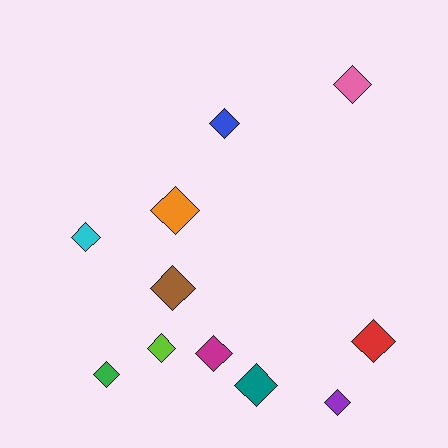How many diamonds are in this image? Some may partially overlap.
There are 11 diamonds.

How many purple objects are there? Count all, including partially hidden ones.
There is 1 purple object.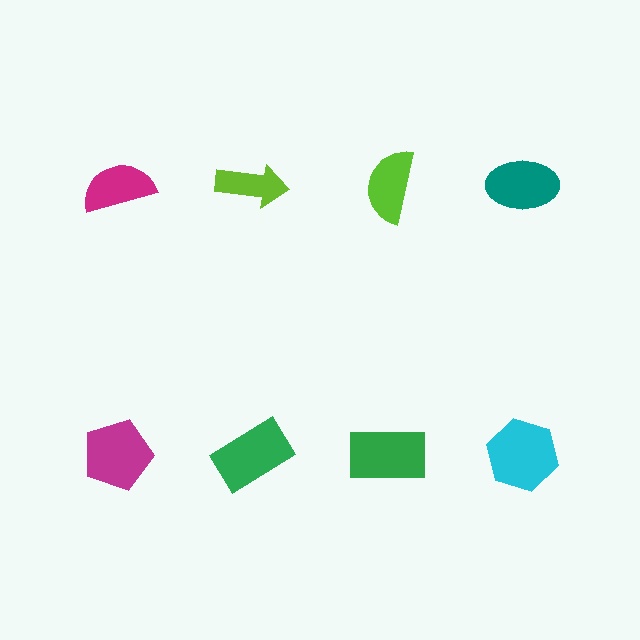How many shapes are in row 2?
4 shapes.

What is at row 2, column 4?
A cyan hexagon.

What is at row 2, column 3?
A green rectangle.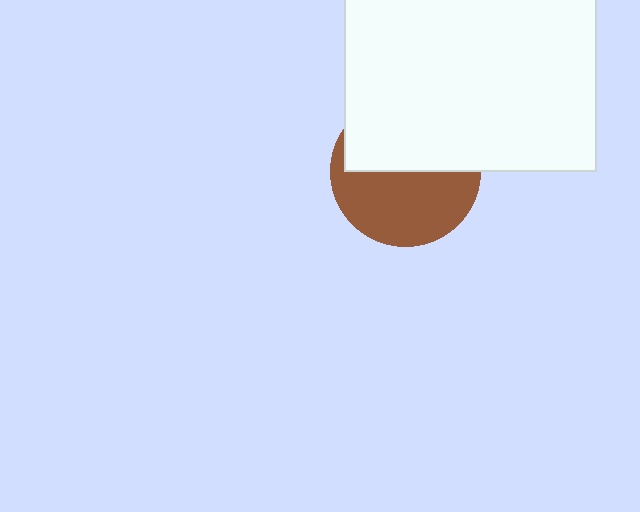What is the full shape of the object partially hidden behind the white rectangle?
The partially hidden object is a brown circle.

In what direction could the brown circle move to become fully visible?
The brown circle could move down. That would shift it out from behind the white rectangle entirely.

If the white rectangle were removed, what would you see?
You would see the complete brown circle.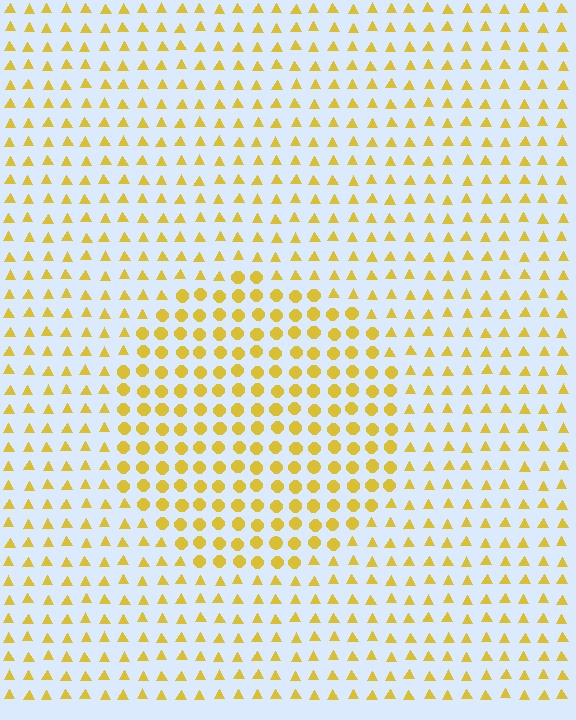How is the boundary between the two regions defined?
The boundary is defined by a change in element shape: circles inside vs. triangles outside. All elements share the same color and spacing.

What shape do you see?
I see a circle.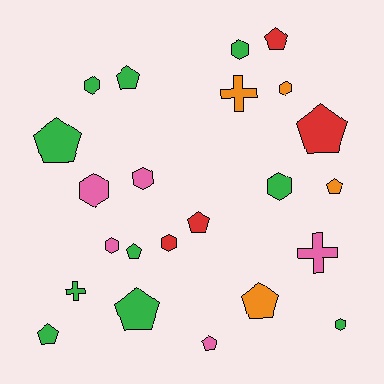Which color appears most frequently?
Green, with 10 objects.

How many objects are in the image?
There are 23 objects.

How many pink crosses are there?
There is 1 pink cross.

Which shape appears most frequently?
Pentagon, with 11 objects.